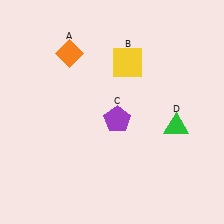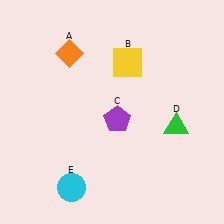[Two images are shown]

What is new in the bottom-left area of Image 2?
A cyan circle (E) was added in the bottom-left area of Image 2.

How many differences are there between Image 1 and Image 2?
There is 1 difference between the two images.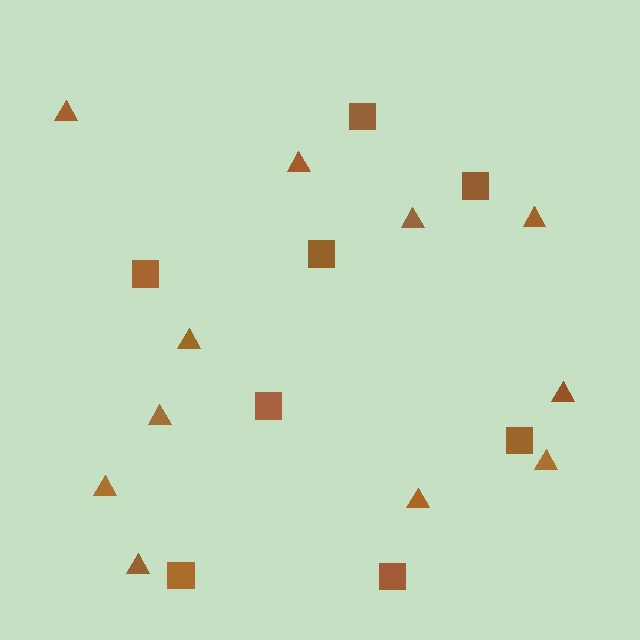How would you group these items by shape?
There are 2 groups: one group of squares (8) and one group of triangles (11).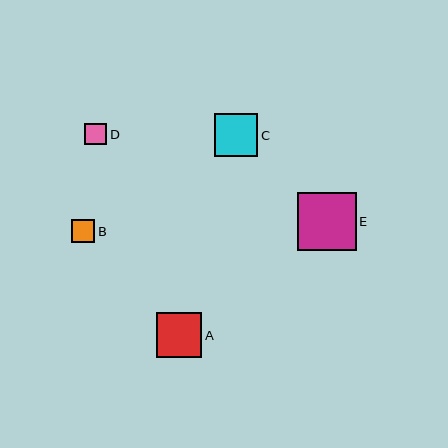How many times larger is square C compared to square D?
Square C is approximately 2.0 times the size of square D.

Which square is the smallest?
Square D is the smallest with a size of approximately 22 pixels.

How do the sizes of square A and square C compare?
Square A and square C are approximately the same size.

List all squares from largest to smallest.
From largest to smallest: E, A, C, B, D.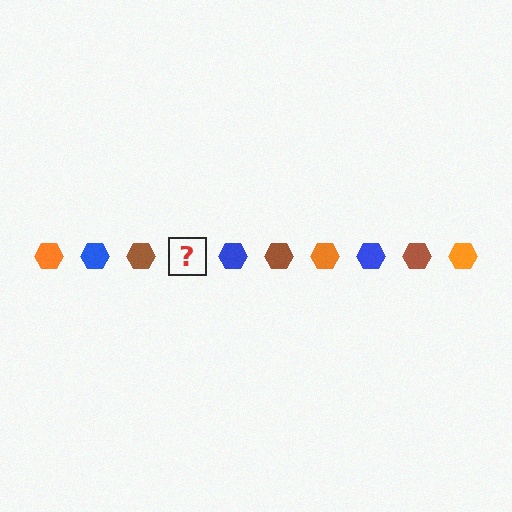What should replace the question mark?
The question mark should be replaced with an orange hexagon.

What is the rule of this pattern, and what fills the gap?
The rule is that the pattern cycles through orange, blue, brown hexagons. The gap should be filled with an orange hexagon.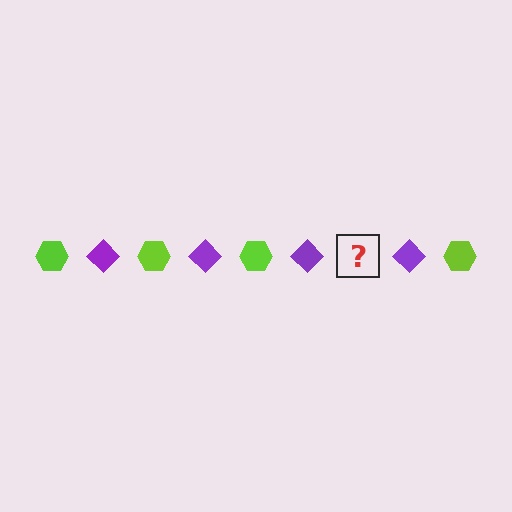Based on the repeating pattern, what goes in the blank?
The blank should be a lime hexagon.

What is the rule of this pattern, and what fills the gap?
The rule is that the pattern alternates between lime hexagon and purple diamond. The gap should be filled with a lime hexagon.